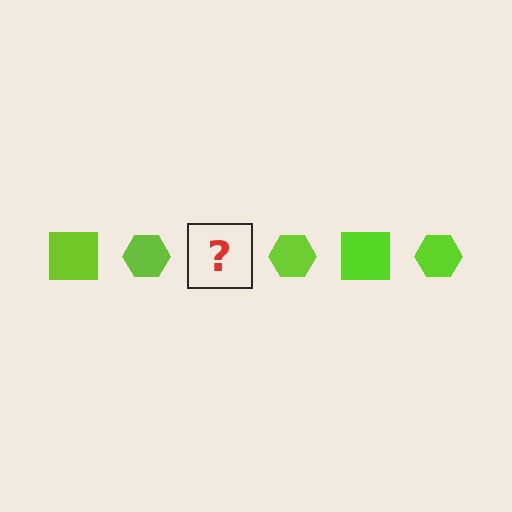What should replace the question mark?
The question mark should be replaced with a lime square.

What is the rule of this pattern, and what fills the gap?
The rule is that the pattern cycles through square, hexagon shapes in lime. The gap should be filled with a lime square.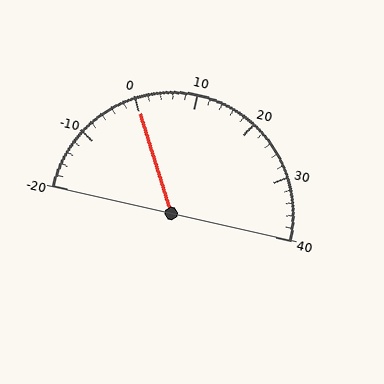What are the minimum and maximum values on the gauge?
The gauge ranges from -20 to 40.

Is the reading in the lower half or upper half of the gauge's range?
The reading is in the lower half of the range (-20 to 40).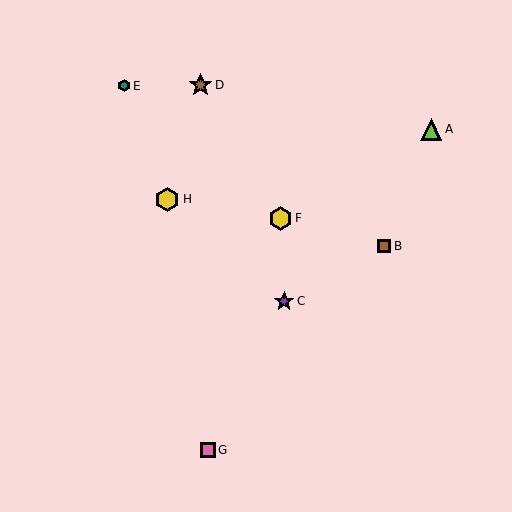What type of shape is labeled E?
Shape E is a teal hexagon.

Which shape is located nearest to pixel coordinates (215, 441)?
The pink square (labeled G) at (208, 450) is nearest to that location.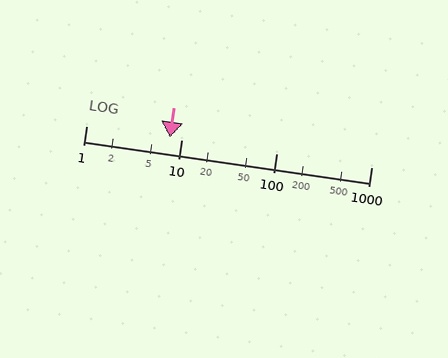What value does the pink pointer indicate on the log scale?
The pointer indicates approximately 7.5.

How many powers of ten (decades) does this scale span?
The scale spans 3 decades, from 1 to 1000.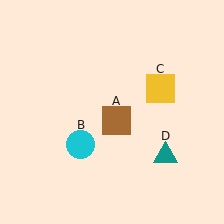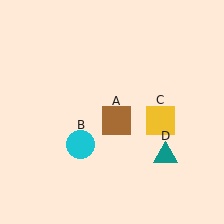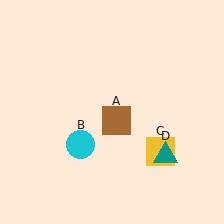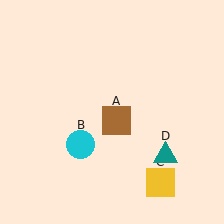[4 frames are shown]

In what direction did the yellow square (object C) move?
The yellow square (object C) moved down.